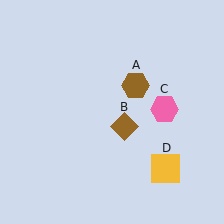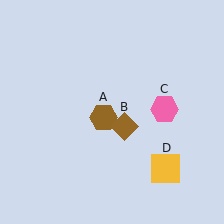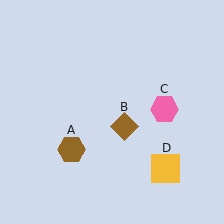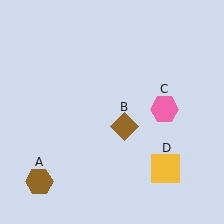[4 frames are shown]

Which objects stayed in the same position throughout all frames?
Brown diamond (object B) and pink hexagon (object C) and yellow square (object D) remained stationary.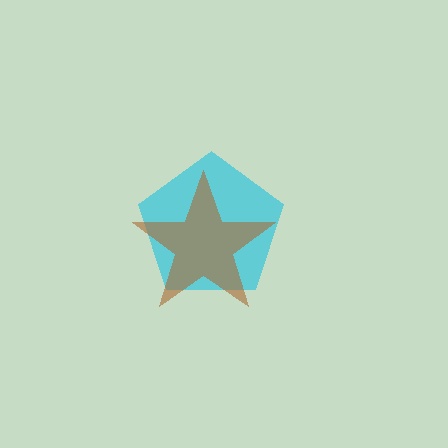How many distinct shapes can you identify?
There are 2 distinct shapes: a cyan pentagon, a brown star.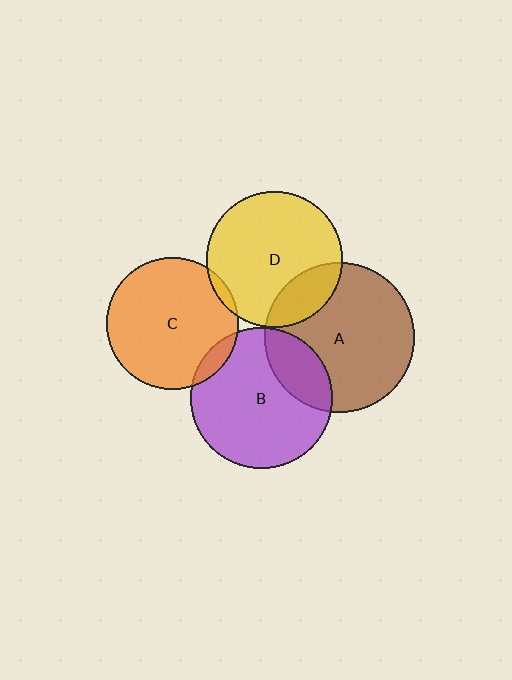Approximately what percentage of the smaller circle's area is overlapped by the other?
Approximately 5%.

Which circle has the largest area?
Circle A (brown).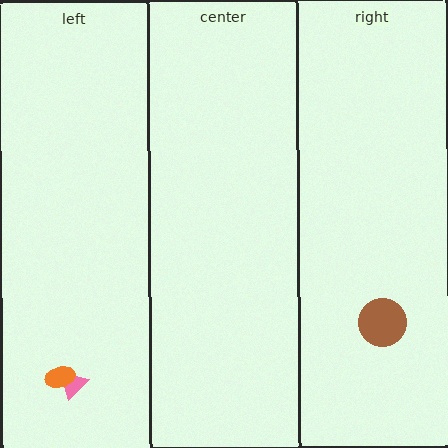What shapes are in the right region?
The brown circle.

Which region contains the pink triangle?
The left region.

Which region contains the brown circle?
The right region.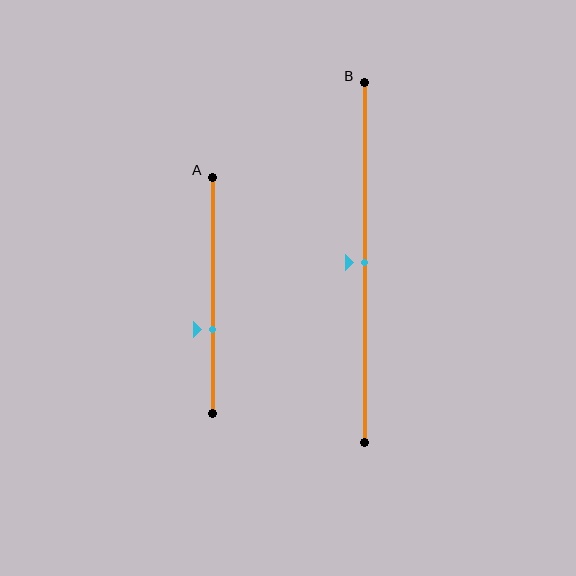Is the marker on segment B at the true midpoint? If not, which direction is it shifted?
Yes, the marker on segment B is at the true midpoint.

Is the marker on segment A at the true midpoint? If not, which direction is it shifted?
No, the marker on segment A is shifted downward by about 14% of the segment length.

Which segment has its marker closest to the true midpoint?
Segment B has its marker closest to the true midpoint.